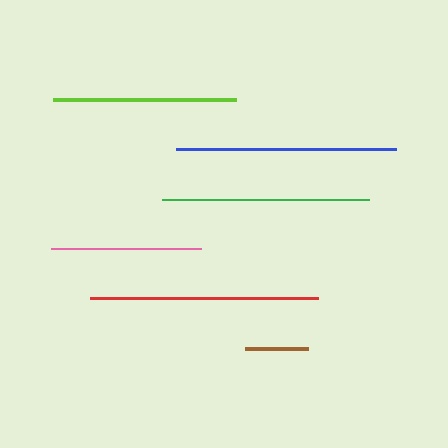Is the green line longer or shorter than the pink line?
The green line is longer than the pink line.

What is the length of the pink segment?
The pink segment is approximately 150 pixels long.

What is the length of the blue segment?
The blue segment is approximately 220 pixels long.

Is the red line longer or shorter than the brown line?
The red line is longer than the brown line.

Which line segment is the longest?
The red line is the longest at approximately 228 pixels.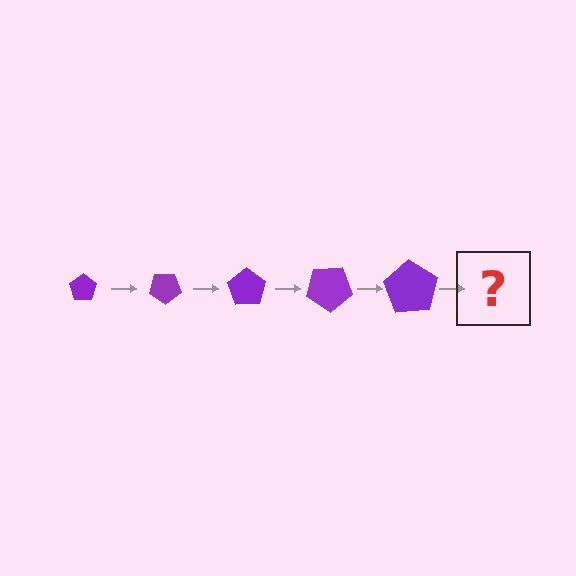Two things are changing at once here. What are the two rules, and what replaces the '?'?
The two rules are that the pentagon grows larger each step and it rotates 35 degrees each step. The '?' should be a pentagon, larger than the previous one and rotated 175 degrees from the start.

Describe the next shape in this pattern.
It should be a pentagon, larger than the previous one and rotated 175 degrees from the start.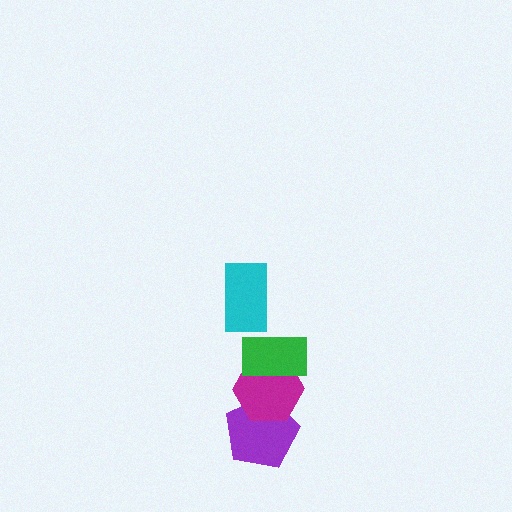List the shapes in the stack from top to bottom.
From top to bottom: the cyan rectangle, the green rectangle, the magenta hexagon, the purple pentagon.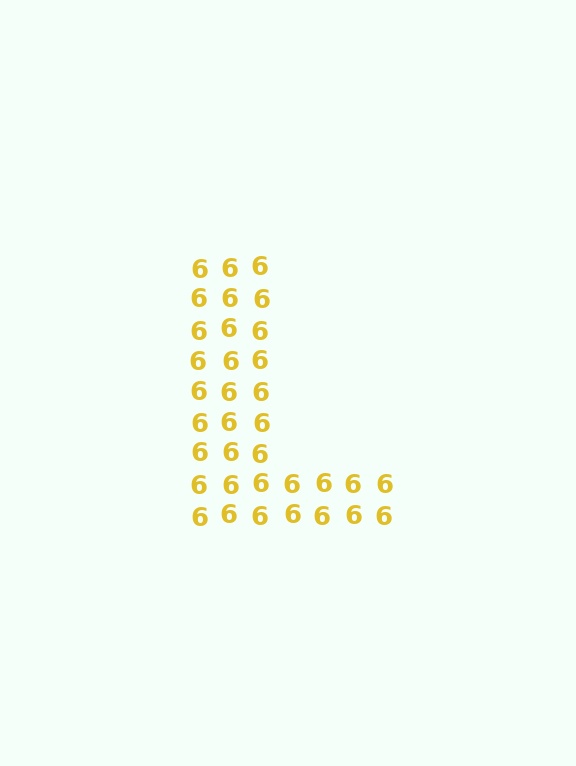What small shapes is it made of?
It is made of small digit 6's.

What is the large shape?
The large shape is the letter L.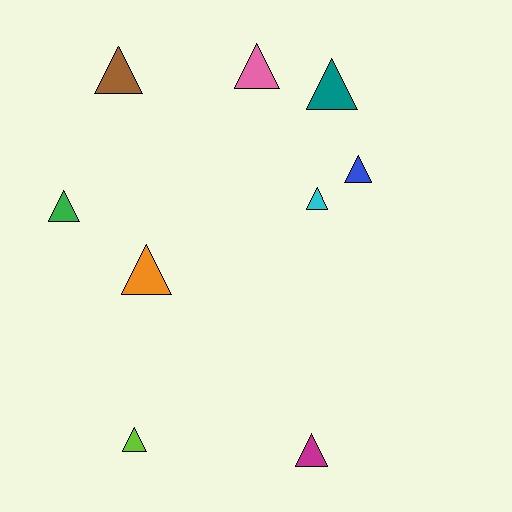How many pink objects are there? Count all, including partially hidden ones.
There is 1 pink object.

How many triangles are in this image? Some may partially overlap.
There are 9 triangles.